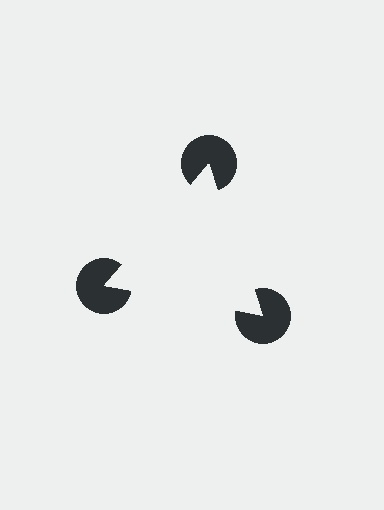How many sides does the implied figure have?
3 sides.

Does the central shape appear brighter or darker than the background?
It typically appears slightly brighter than the background, even though no actual brightness change is drawn.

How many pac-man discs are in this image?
There are 3 — one at each vertex of the illusory triangle.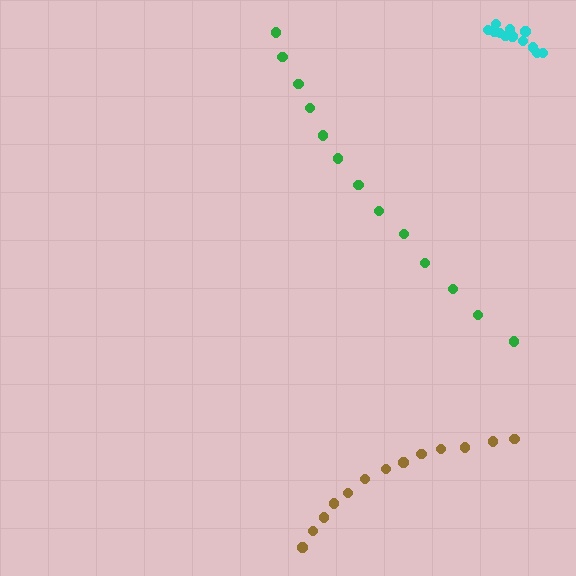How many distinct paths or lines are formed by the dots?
There are 3 distinct paths.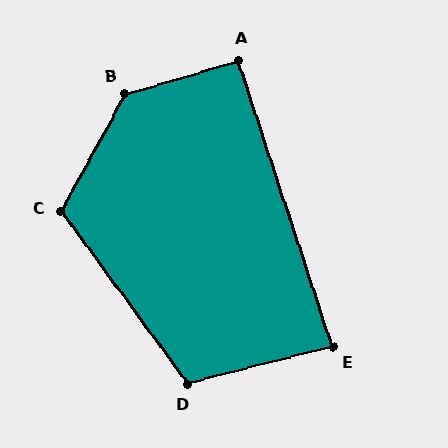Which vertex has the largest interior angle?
B, at approximately 135 degrees.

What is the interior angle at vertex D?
Approximately 112 degrees (obtuse).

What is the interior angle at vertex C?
Approximately 115 degrees (obtuse).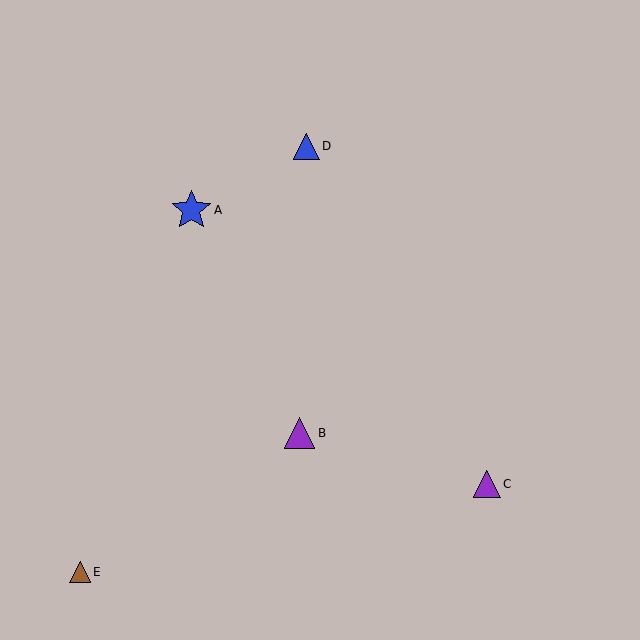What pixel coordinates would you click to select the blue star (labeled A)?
Click at (191, 210) to select the blue star A.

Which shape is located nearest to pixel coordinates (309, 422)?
The purple triangle (labeled B) at (299, 433) is nearest to that location.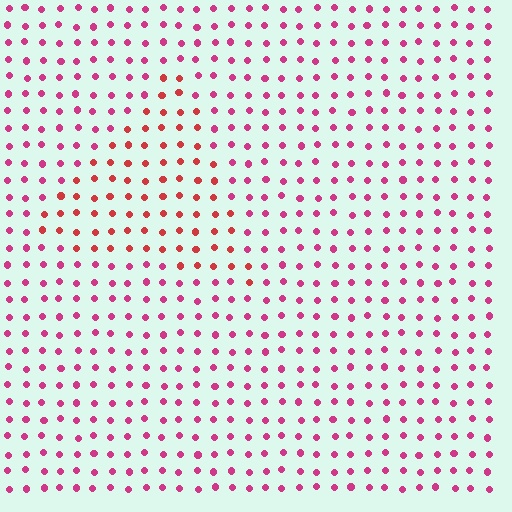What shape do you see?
I see a triangle.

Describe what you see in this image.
The image is filled with small magenta elements in a uniform arrangement. A triangle-shaped region is visible where the elements are tinted to a slightly different hue, forming a subtle color boundary.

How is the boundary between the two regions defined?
The boundary is defined purely by a slight shift in hue (about 29 degrees). Spacing, size, and orientation are identical on both sides.